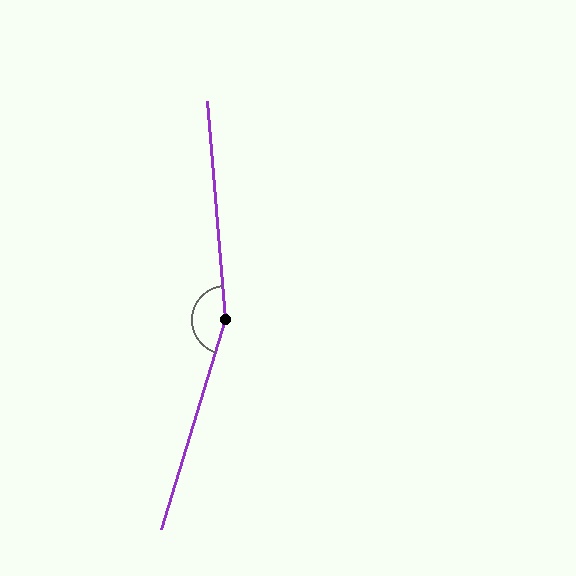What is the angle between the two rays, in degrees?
Approximately 158 degrees.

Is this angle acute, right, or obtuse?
It is obtuse.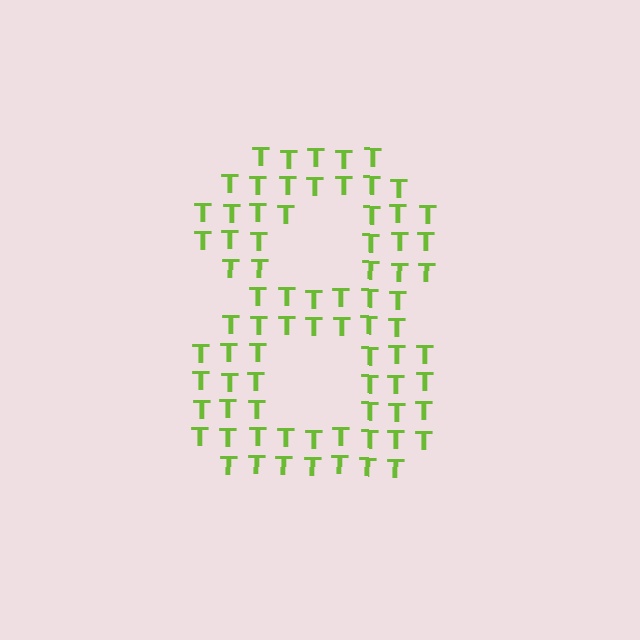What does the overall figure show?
The overall figure shows the digit 8.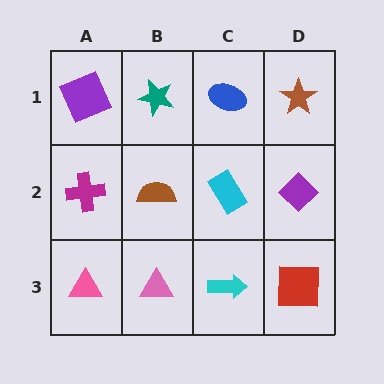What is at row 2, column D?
A purple diamond.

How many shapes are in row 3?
4 shapes.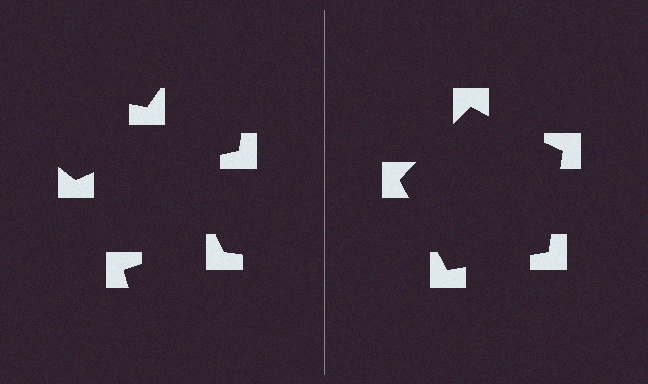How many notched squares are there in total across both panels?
10 — 5 on each side.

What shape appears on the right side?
An illusory pentagon.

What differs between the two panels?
The notched squares are positioned identically on both sides; only the wedge orientations differ. On the right they align to a pentagon; on the left they are misaligned.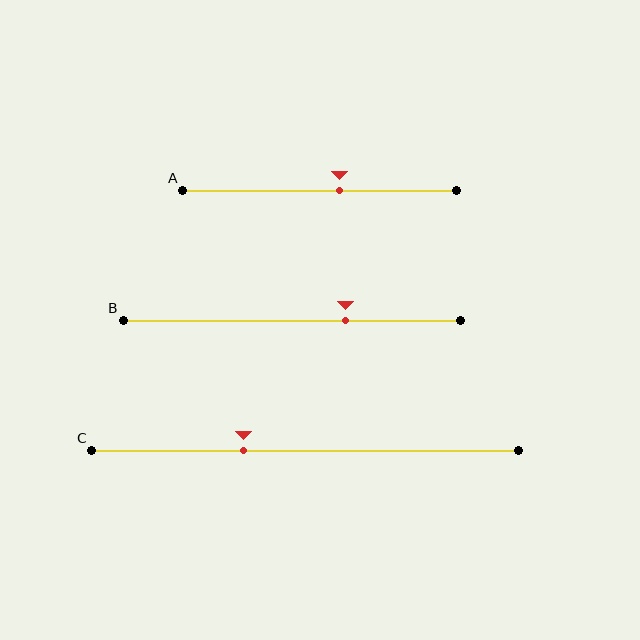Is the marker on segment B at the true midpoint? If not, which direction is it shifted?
No, the marker on segment B is shifted to the right by about 16% of the segment length.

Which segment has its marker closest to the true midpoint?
Segment A has its marker closest to the true midpoint.